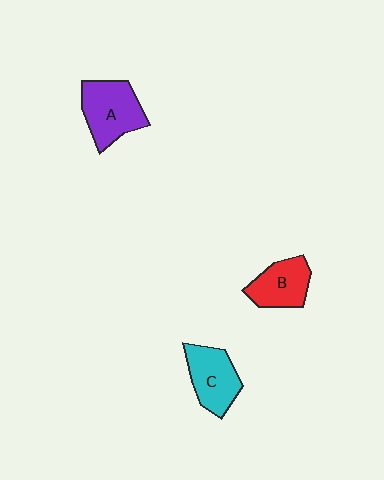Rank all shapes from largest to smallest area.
From largest to smallest: A (purple), C (cyan), B (red).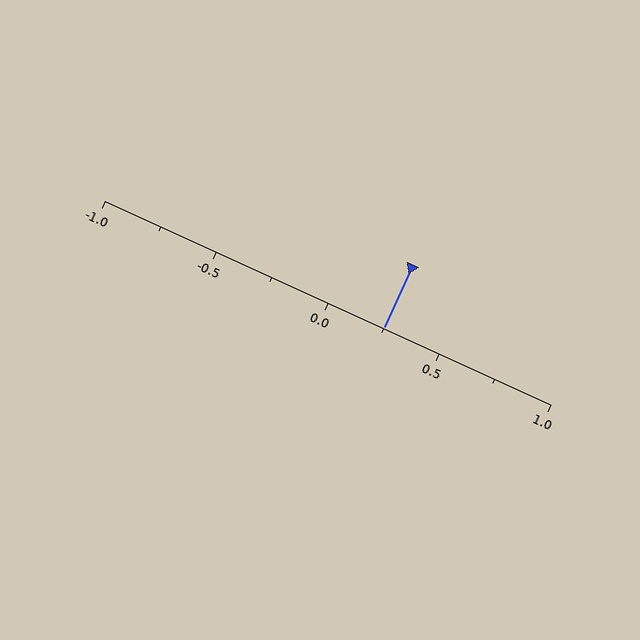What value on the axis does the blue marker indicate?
The marker indicates approximately 0.25.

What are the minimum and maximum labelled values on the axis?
The axis runs from -1.0 to 1.0.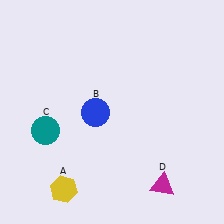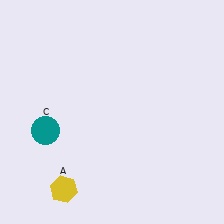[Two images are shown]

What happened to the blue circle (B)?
The blue circle (B) was removed in Image 2. It was in the bottom-left area of Image 1.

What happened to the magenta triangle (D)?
The magenta triangle (D) was removed in Image 2. It was in the bottom-right area of Image 1.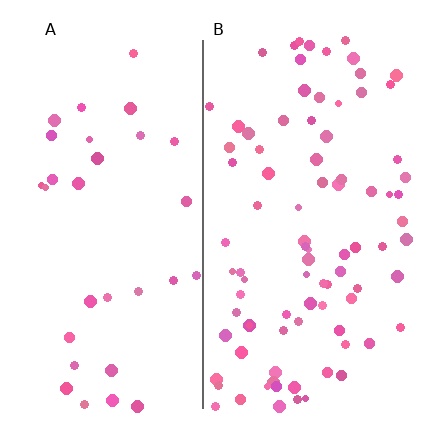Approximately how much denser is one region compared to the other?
Approximately 2.6× — region B over region A.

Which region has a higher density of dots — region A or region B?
B (the right).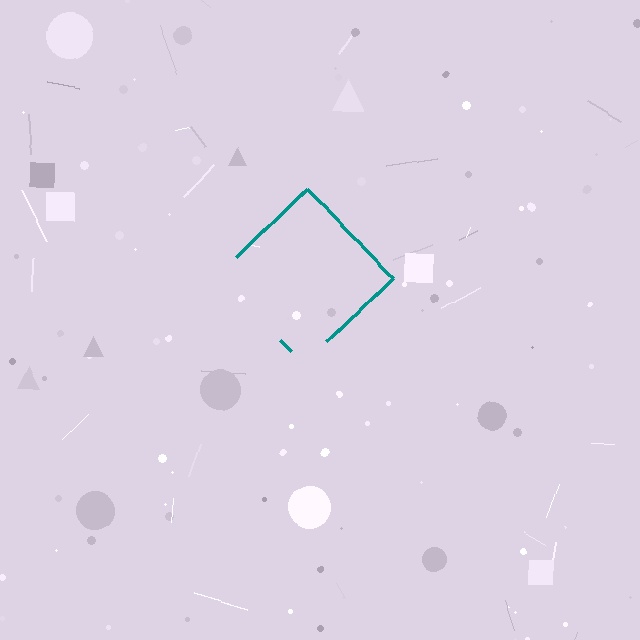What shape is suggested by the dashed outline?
The dashed outline suggests a diamond.